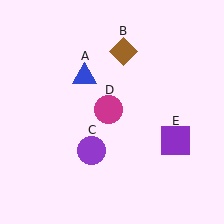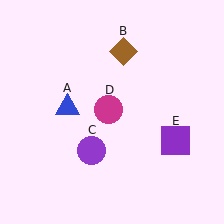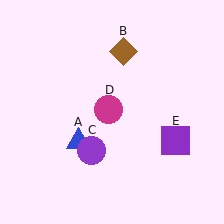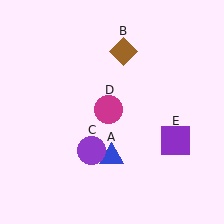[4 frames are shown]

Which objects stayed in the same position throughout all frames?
Brown diamond (object B) and purple circle (object C) and magenta circle (object D) and purple square (object E) remained stationary.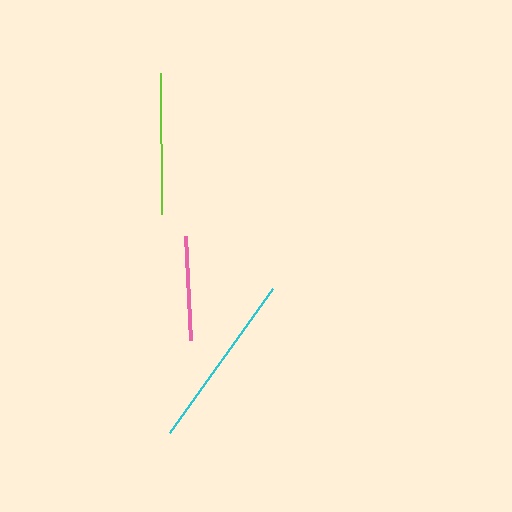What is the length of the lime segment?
The lime segment is approximately 141 pixels long.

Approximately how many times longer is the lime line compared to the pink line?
The lime line is approximately 1.4 times the length of the pink line.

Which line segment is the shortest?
The pink line is the shortest at approximately 104 pixels.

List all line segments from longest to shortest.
From longest to shortest: cyan, lime, pink.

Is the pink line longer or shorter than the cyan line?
The cyan line is longer than the pink line.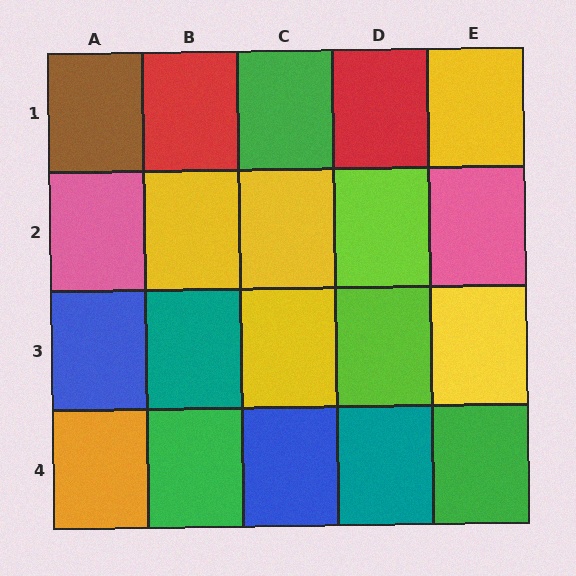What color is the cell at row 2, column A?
Pink.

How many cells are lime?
2 cells are lime.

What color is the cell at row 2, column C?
Yellow.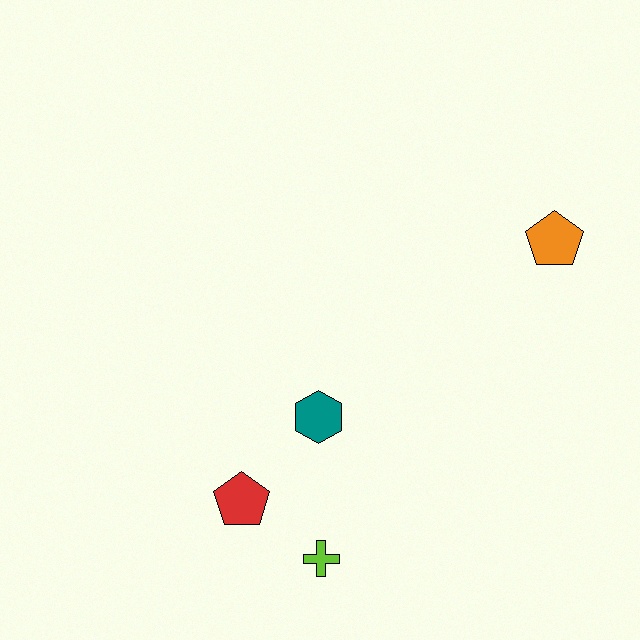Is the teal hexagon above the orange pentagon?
No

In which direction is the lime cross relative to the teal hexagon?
The lime cross is below the teal hexagon.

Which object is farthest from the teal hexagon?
The orange pentagon is farthest from the teal hexagon.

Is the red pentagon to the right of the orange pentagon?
No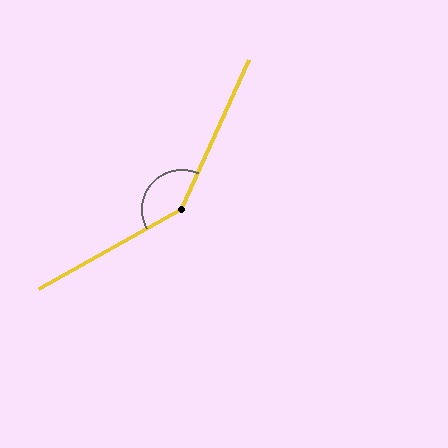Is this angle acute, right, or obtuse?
It is obtuse.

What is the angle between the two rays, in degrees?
Approximately 143 degrees.